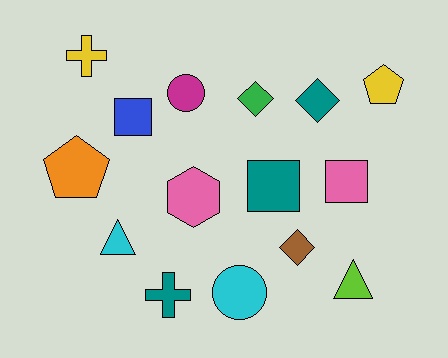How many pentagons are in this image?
There are 2 pentagons.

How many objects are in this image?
There are 15 objects.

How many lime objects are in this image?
There is 1 lime object.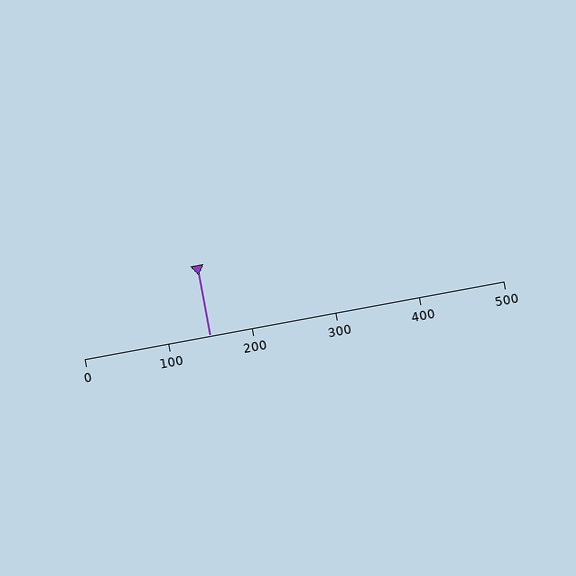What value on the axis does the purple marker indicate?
The marker indicates approximately 150.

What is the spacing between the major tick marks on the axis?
The major ticks are spaced 100 apart.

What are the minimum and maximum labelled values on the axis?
The axis runs from 0 to 500.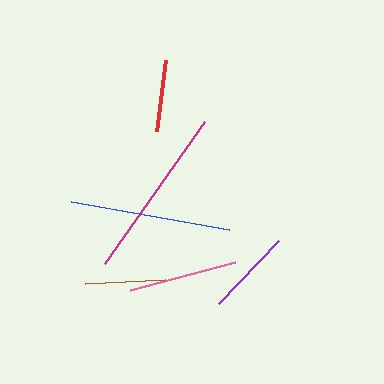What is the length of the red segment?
The red segment is approximately 72 pixels long.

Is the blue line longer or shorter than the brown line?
The blue line is longer than the brown line.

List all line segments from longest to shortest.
From longest to shortest: magenta, blue, pink, purple, brown, red.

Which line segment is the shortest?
The red line is the shortest at approximately 72 pixels.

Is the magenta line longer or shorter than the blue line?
The magenta line is longer than the blue line.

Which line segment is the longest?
The magenta line is the longest at approximately 174 pixels.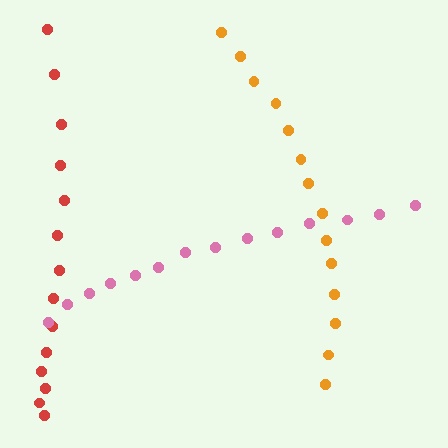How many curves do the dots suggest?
There are 3 distinct paths.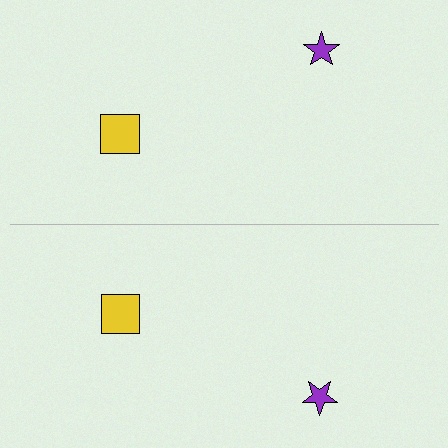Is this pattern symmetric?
Yes, this pattern has bilateral (reflection) symmetry.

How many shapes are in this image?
There are 4 shapes in this image.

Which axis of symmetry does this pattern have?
The pattern has a horizontal axis of symmetry running through the center of the image.